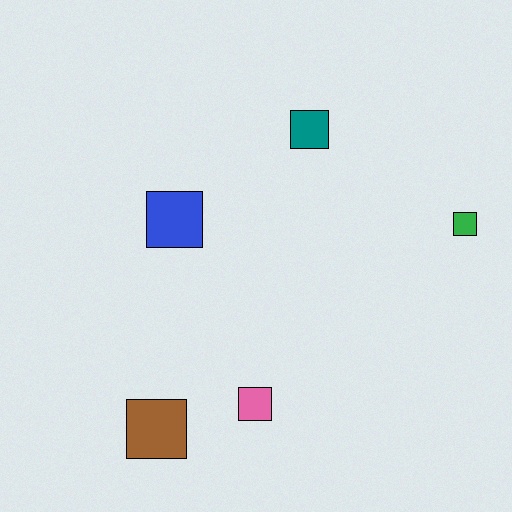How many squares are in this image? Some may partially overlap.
There are 5 squares.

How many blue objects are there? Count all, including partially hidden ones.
There is 1 blue object.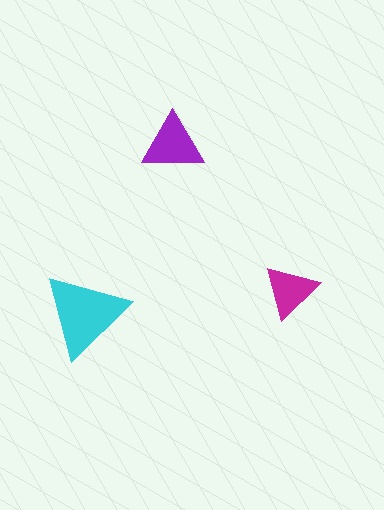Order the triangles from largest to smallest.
the cyan one, the purple one, the magenta one.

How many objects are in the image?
There are 3 objects in the image.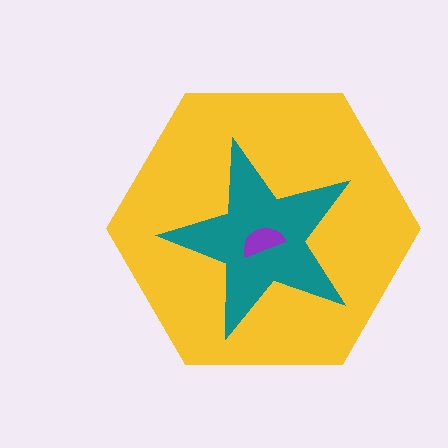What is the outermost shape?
The yellow hexagon.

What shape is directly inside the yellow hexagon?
The teal star.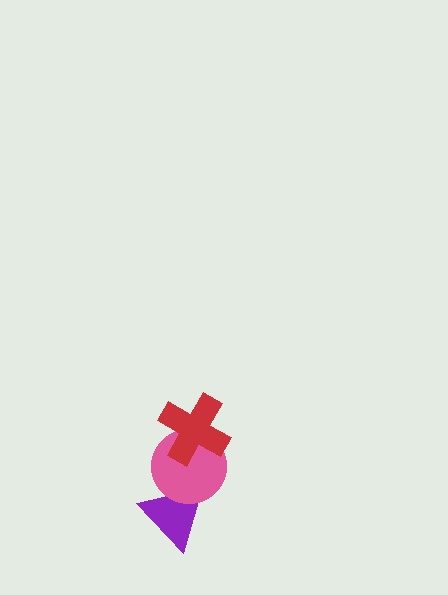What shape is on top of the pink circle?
The red cross is on top of the pink circle.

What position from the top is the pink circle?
The pink circle is 2nd from the top.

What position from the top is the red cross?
The red cross is 1st from the top.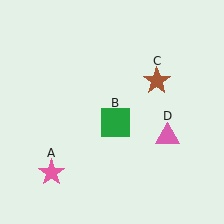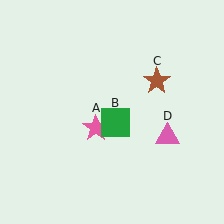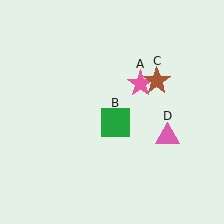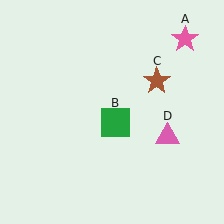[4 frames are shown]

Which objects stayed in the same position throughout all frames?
Green square (object B) and brown star (object C) and pink triangle (object D) remained stationary.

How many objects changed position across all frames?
1 object changed position: pink star (object A).